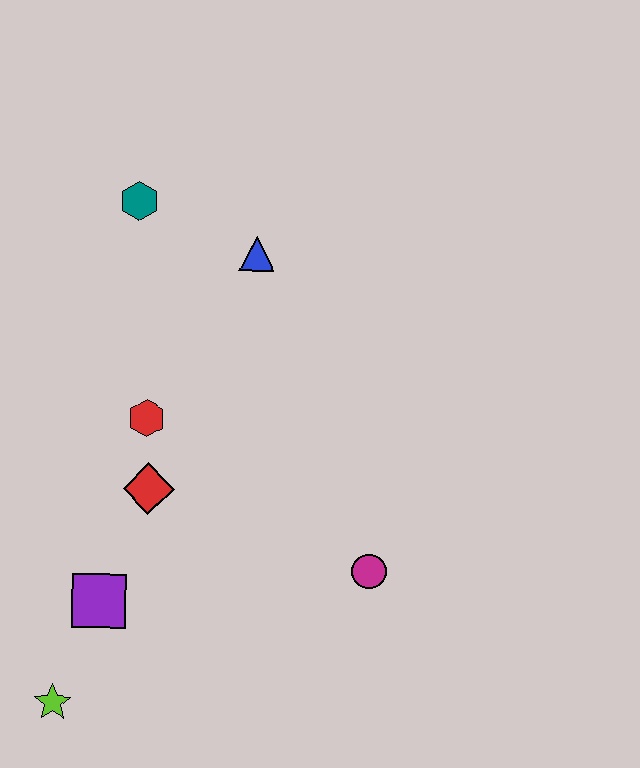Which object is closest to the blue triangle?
The teal hexagon is closest to the blue triangle.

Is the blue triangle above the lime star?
Yes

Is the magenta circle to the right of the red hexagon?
Yes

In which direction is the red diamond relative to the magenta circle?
The red diamond is to the left of the magenta circle.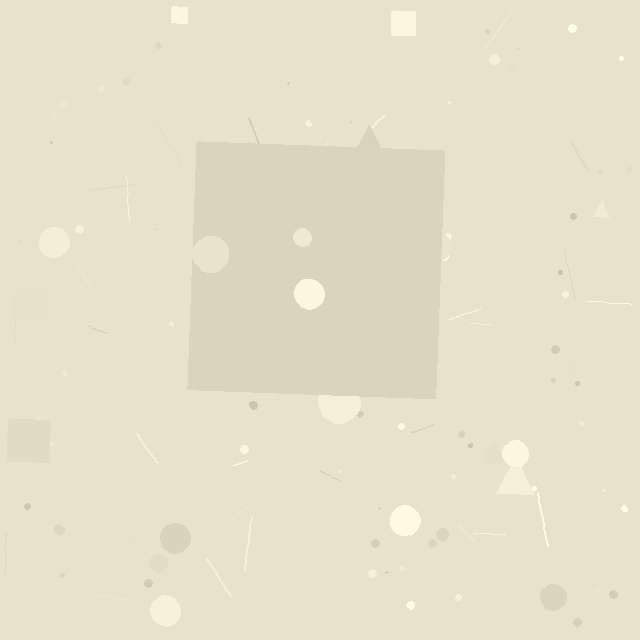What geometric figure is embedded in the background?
A square is embedded in the background.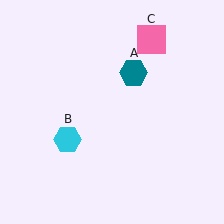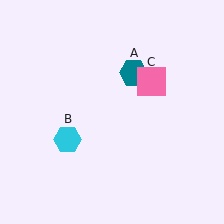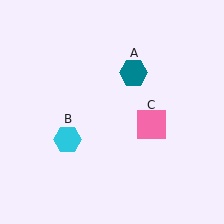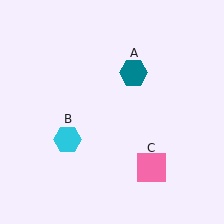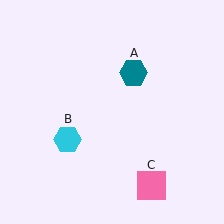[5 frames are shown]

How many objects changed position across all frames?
1 object changed position: pink square (object C).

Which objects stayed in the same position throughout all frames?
Teal hexagon (object A) and cyan hexagon (object B) remained stationary.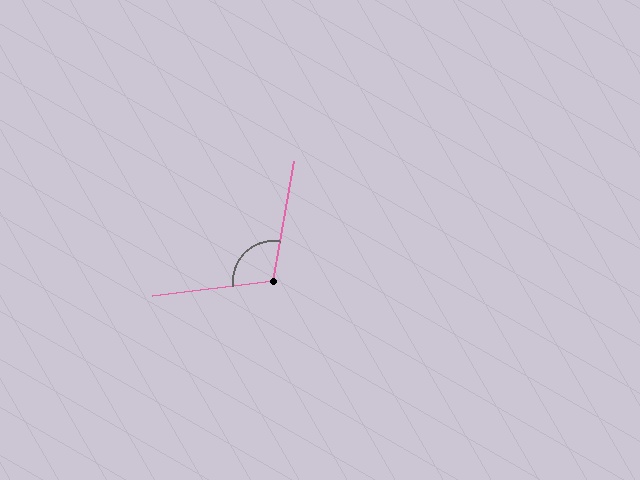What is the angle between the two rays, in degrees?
Approximately 107 degrees.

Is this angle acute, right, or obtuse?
It is obtuse.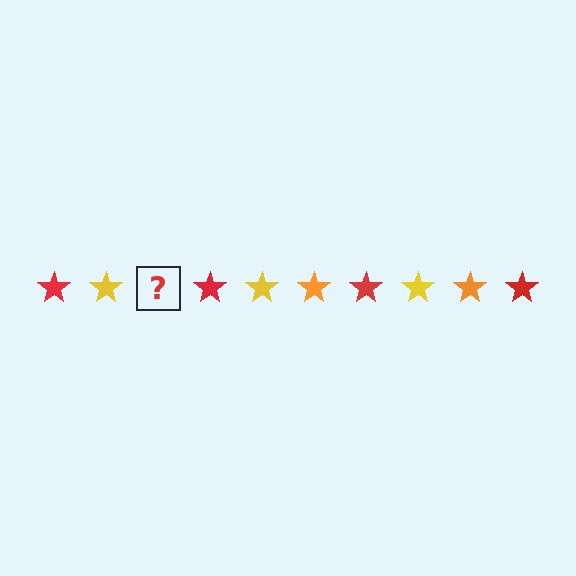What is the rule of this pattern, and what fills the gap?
The rule is that the pattern cycles through red, yellow, orange stars. The gap should be filled with an orange star.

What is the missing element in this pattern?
The missing element is an orange star.